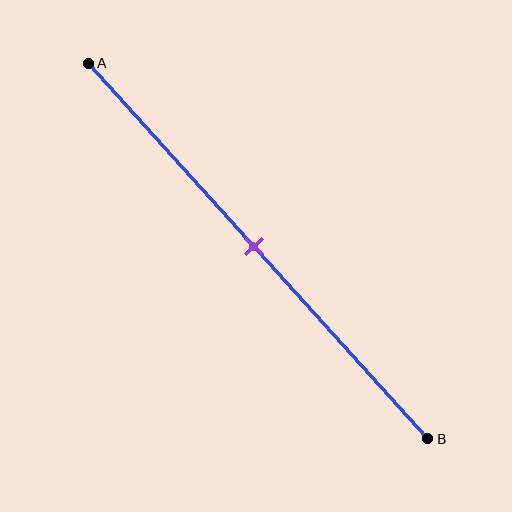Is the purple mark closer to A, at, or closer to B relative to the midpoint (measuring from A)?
The purple mark is approximately at the midpoint of segment AB.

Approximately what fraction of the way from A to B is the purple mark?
The purple mark is approximately 50% of the way from A to B.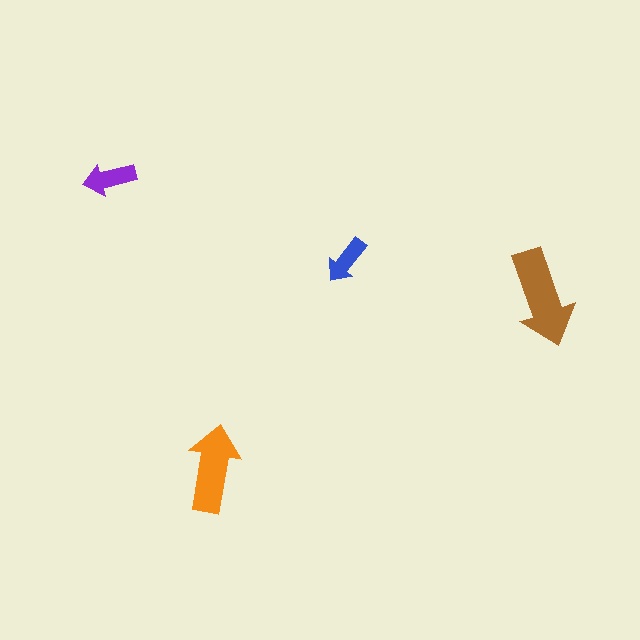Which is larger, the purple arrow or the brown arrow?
The brown one.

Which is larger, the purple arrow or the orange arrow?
The orange one.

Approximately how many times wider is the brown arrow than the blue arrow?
About 2 times wider.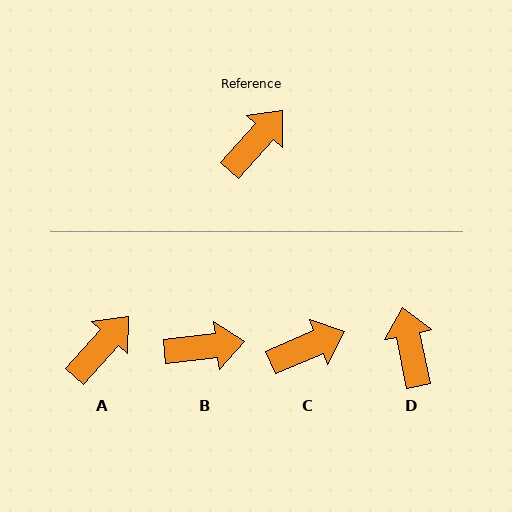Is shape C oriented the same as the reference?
No, it is off by about 26 degrees.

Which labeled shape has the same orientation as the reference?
A.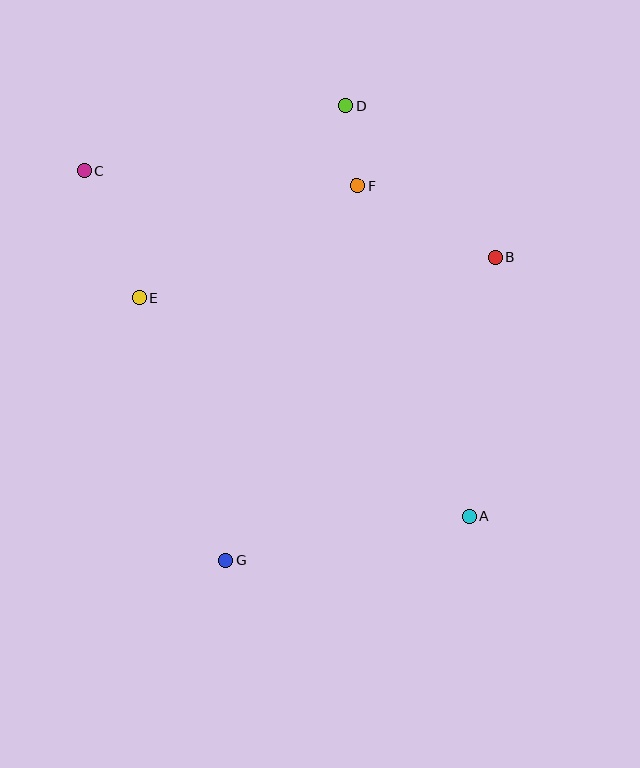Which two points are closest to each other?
Points D and F are closest to each other.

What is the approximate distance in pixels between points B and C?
The distance between B and C is approximately 420 pixels.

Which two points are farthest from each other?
Points A and C are farthest from each other.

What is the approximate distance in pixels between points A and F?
The distance between A and F is approximately 349 pixels.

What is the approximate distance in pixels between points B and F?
The distance between B and F is approximately 155 pixels.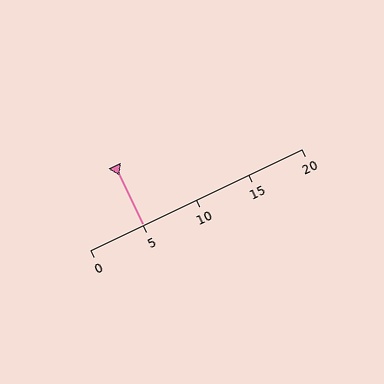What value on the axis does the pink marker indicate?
The marker indicates approximately 5.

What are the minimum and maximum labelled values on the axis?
The axis runs from 0 to 20.